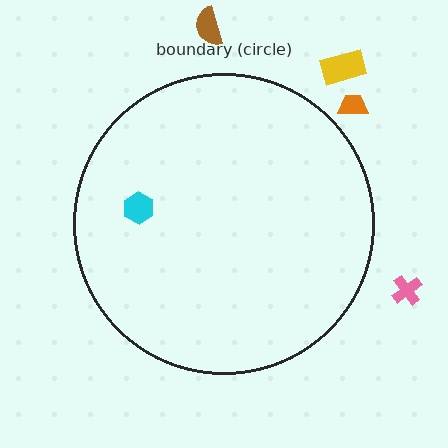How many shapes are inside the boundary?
1 inside, 4 outside.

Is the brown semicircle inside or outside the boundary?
Outside.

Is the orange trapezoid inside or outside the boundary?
Outside.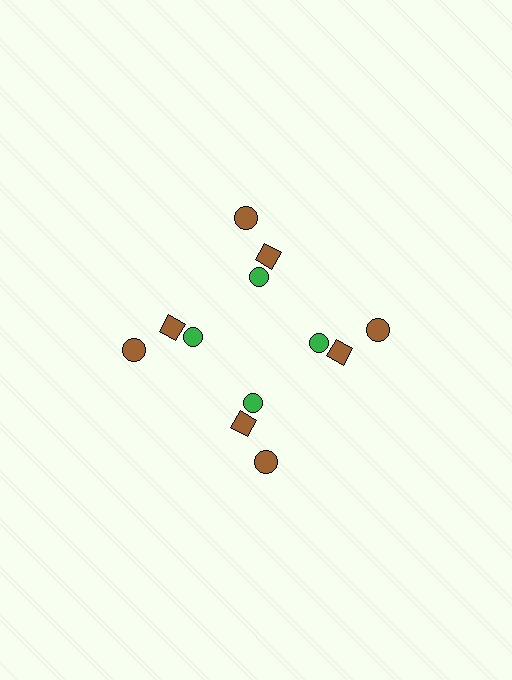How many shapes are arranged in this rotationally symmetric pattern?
There are 12 shapes, arranged in 4 groups of 3.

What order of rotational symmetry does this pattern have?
This pattern has 4-fold rotational symmetry.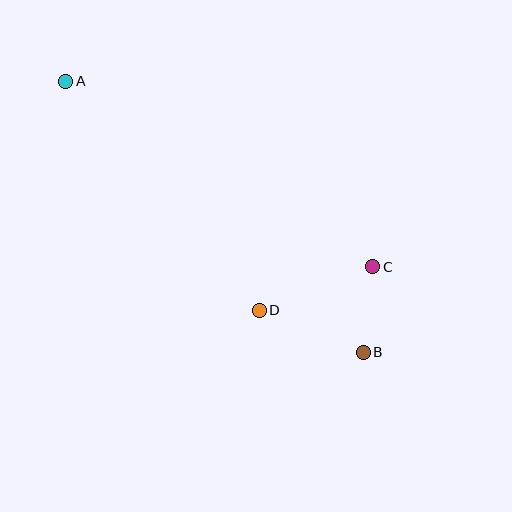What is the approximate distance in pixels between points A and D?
The distance between A and D is approximately 300 pixels.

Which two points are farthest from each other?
Points A and B are farthest from each other.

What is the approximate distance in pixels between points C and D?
The distance between C and D is approximately 122 pixels.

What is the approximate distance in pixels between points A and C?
The distance between A and C is approximately 359 pixels.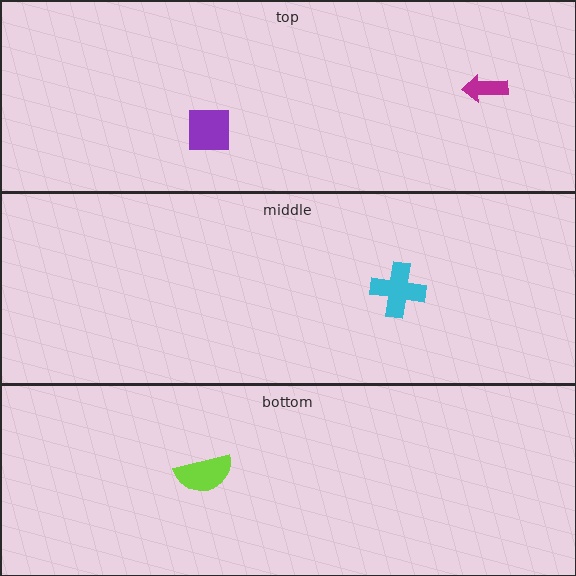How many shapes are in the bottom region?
1.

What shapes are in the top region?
The magenta arrow, the purple square.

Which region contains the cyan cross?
The middle region.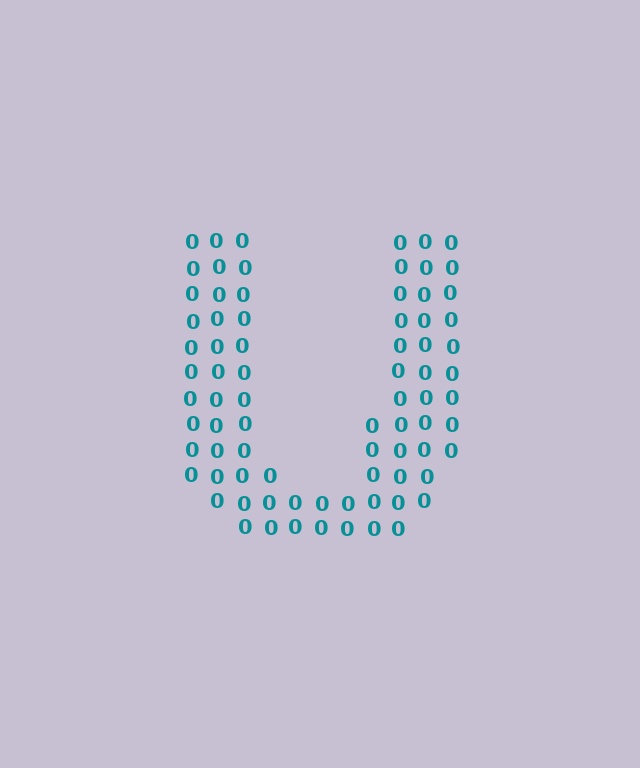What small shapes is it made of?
It is made of small digit 0's.